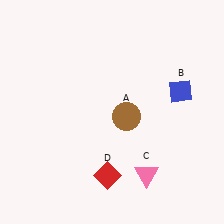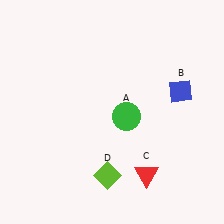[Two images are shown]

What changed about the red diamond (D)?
In Image 1, D is red. In Image 2, it changed to lime.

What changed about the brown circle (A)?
In Image 1, A is brown. In Image 2, it changed to green.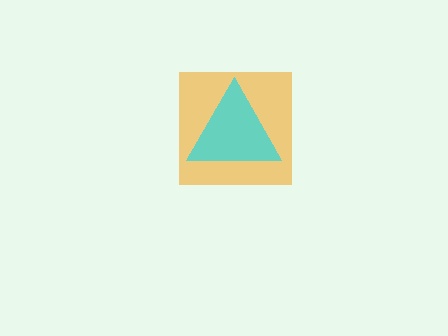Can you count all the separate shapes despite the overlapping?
Yes, there are 2 separate shapes.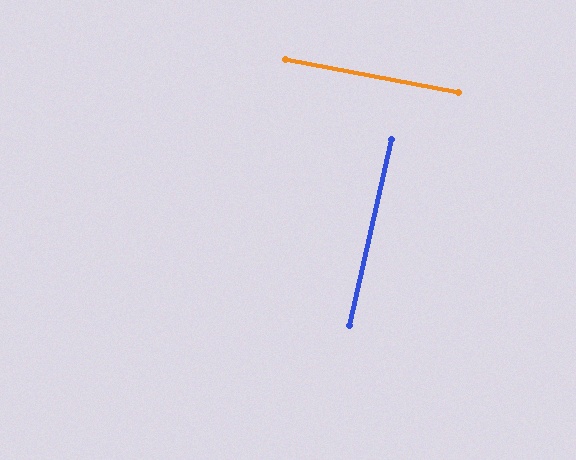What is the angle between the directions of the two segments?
Approximately 88 degrees.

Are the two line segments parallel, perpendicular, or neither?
Perpendicular — they meet at approximately 88°.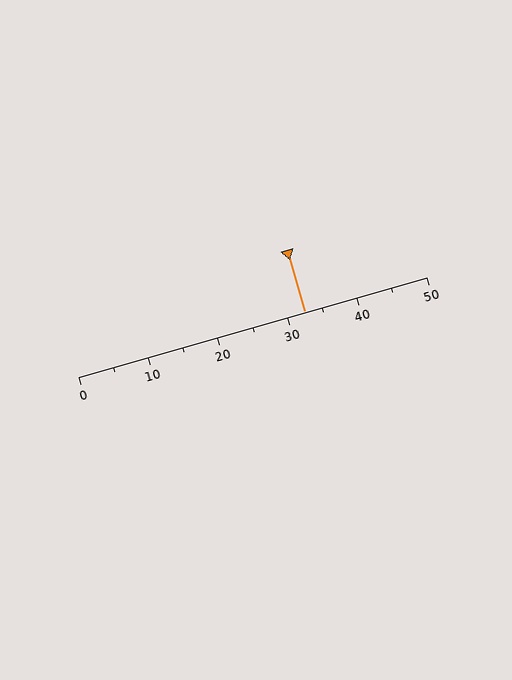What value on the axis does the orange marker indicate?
The marker indicates approximately 32.5.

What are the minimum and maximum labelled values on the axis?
The axis runs from 0 to 50.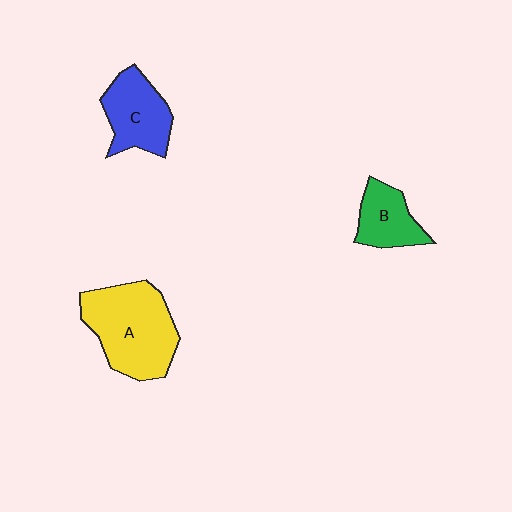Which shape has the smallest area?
Shape B (green).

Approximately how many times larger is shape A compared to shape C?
Approximately 1.6 times.